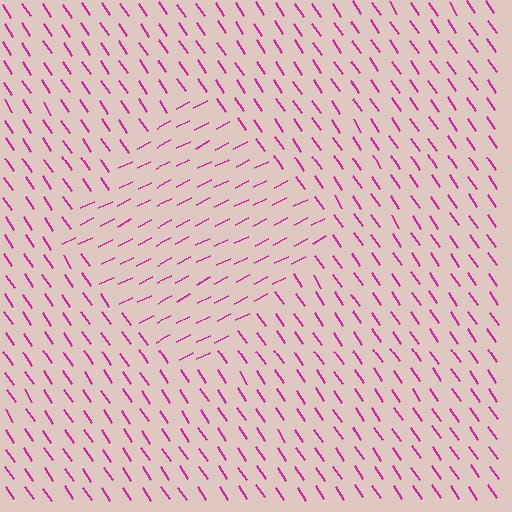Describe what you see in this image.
The image is filled with small magenta line segments. A diamond region in the image has lines oriented differently from the surrounding lines, creating a visible texture boundary.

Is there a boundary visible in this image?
Yes, there is a texture boundary formed by a change in line orientation.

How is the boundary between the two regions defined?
The boundary is defined purely by a change in line orientation (approximately 82 degrees difference). All lines are the same color and thickness.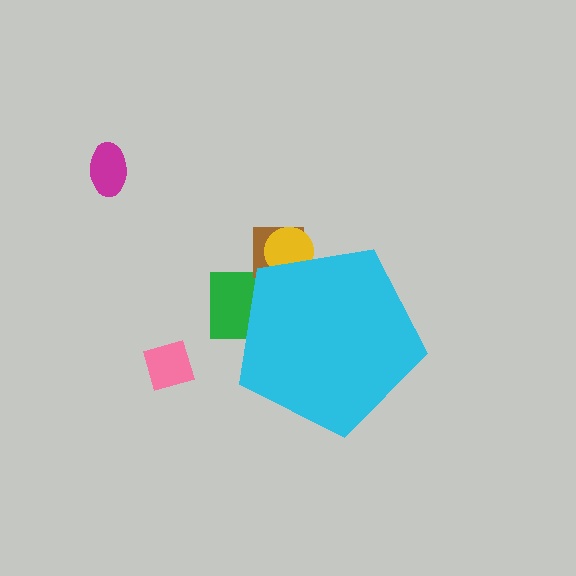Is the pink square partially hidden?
No, the pink square is fully visible.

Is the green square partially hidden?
Yes, the green square is partially hidden behind the cyan pentagon.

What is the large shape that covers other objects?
A cyan pentagon.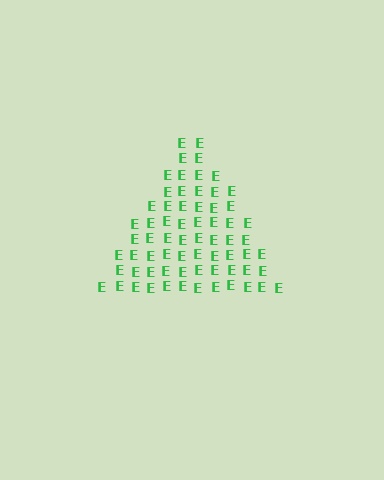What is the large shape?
The large shape is a triangle.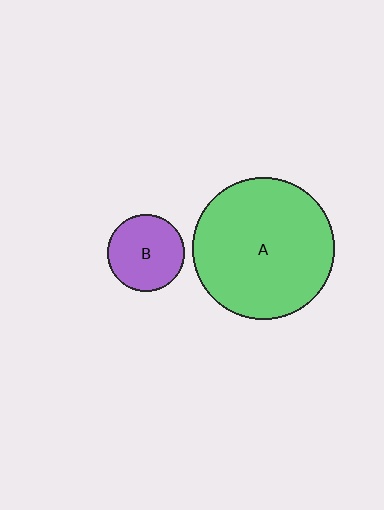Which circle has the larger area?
Circle A (green).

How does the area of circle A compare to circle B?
Approximately 3.4 times.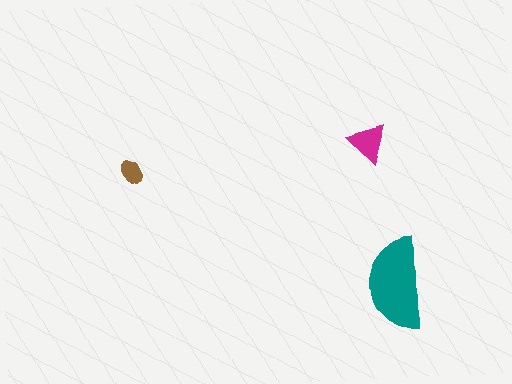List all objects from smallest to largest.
The brown ellipse, the magenta triangle, the teal semicircle.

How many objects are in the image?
There are 3 objects in the image.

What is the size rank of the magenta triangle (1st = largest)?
2nd.